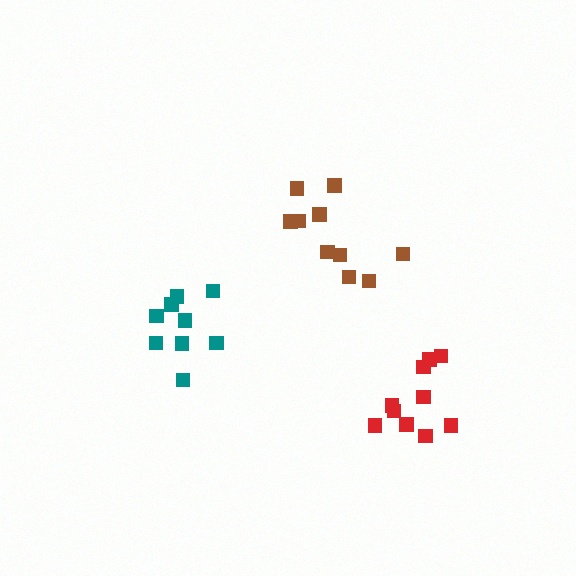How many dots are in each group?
Group 1: 9 dots, Group 2: 10 dots, Group 3: 10 dots (29 total).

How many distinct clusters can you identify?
There are 3 distinct clusters.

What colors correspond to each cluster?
The clusters are colored: teal, red, brown.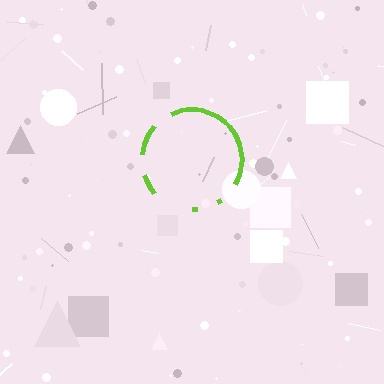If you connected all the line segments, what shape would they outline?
They would outline a circle.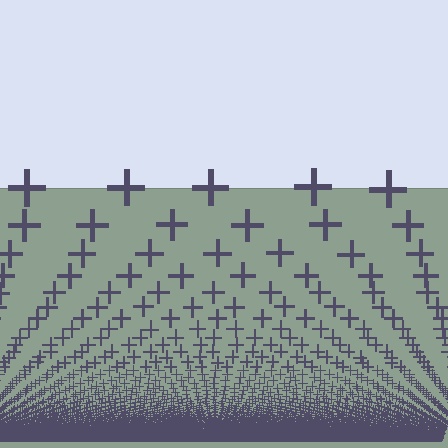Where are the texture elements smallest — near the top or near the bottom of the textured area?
Near the bottom.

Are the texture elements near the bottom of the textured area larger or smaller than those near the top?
Smaller. The gradient is inverted — elements near the bottom are smaller and denser.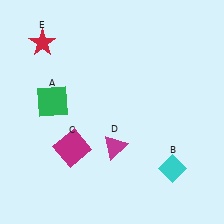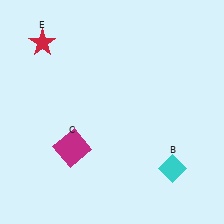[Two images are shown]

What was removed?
The magenta triangle (D), the green square (A) were removed in Image 2.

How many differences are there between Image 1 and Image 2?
There are 2 differences between the two images.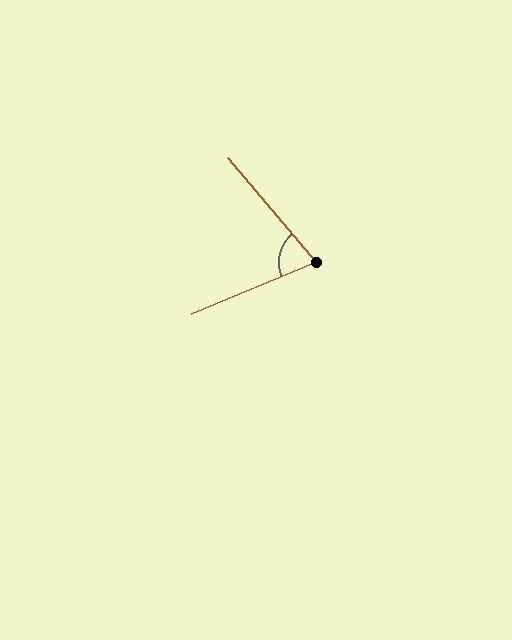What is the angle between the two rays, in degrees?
Approximately 73 degrees.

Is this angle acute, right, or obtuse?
It is acute.